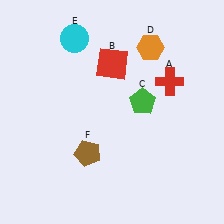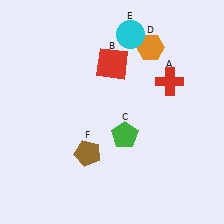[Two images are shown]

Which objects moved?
The objects that moved are: the green pentagon (C), the cyan circle (E).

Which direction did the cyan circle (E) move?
The cyan circle (E) moved right.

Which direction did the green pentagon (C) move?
The green pentagon (C) moved down.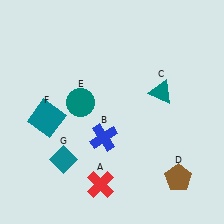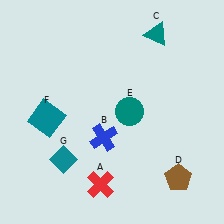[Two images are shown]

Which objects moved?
The objects that moved are: the teal triangle (C), the teal circle (E).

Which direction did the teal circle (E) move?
The teal circle (E) moved right.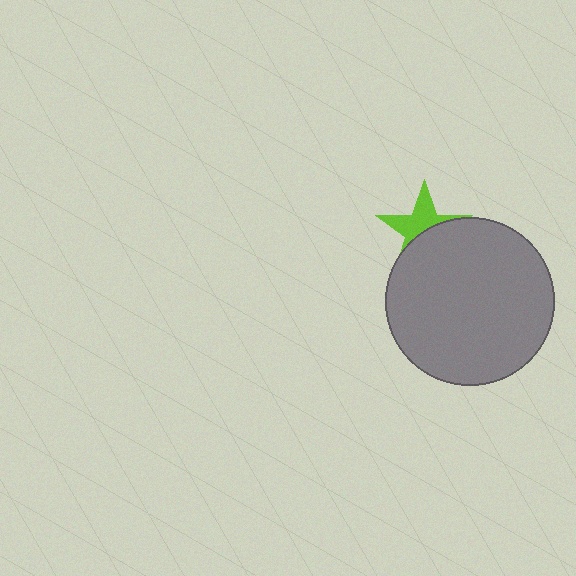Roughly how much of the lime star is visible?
About half of it is visible (roughly 49%).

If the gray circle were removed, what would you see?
You would see the complete lime star.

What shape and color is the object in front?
The object in front is a gray circle.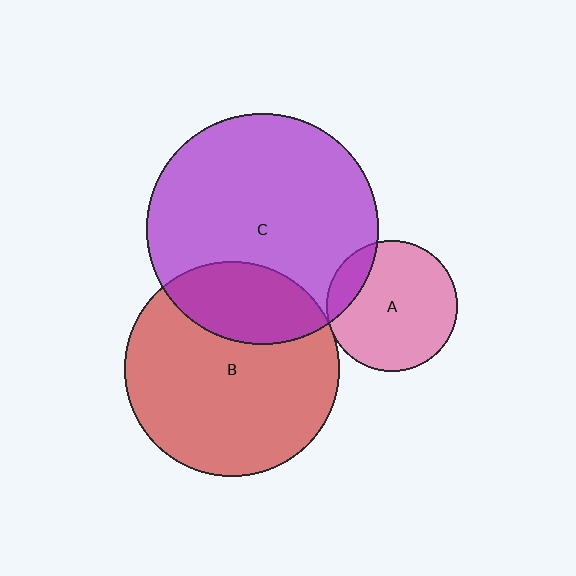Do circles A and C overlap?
Yes.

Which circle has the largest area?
Circle C (purple).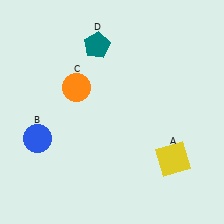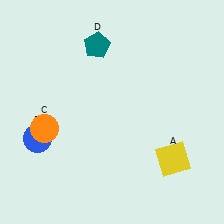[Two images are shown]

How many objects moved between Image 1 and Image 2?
1 object moved between the two images.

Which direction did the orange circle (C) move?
The orange circle (C) moved down.